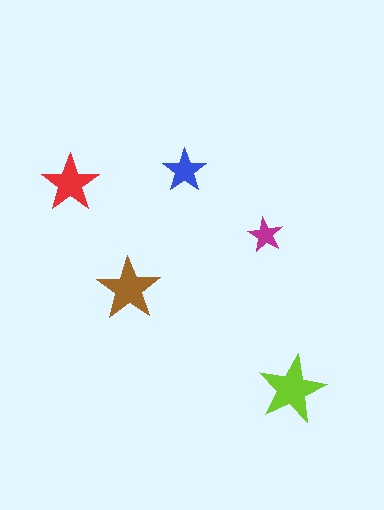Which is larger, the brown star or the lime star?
The lime one.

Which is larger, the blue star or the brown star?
The brown one.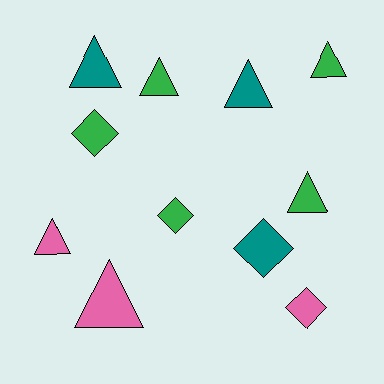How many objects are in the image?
There are 11 objects.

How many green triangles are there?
There are 3 green triangles.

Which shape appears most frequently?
Triangle, with 7 objects.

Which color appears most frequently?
Green, with 5 objects.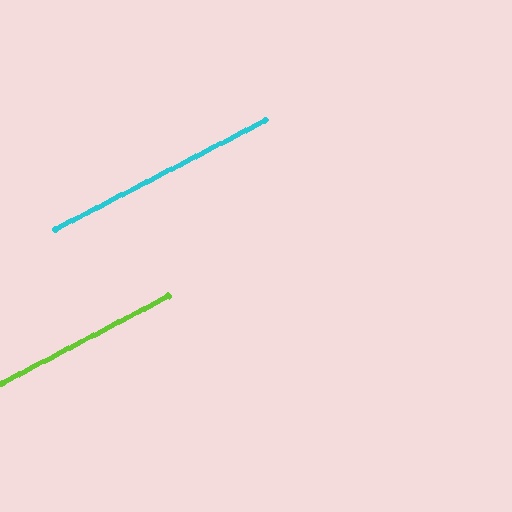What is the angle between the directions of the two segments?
Approximately 0 degrees.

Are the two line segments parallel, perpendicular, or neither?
Parallel — their directions differ by only 0.3°.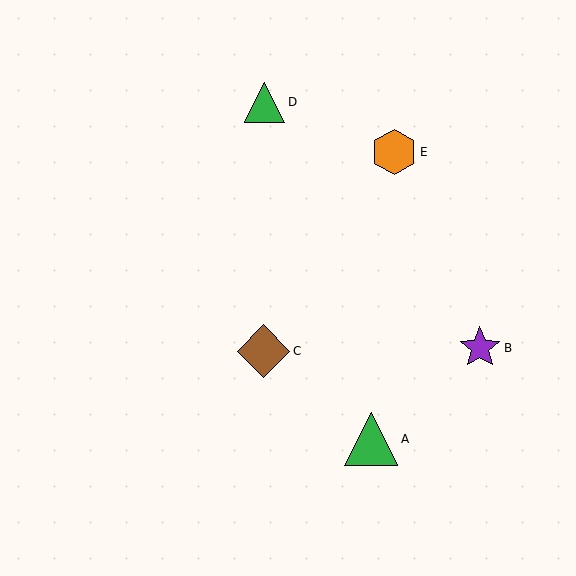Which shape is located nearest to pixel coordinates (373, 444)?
The green triangle (labeled A) at (371, 439) is nearest to that location.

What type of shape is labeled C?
Shape C is a brown diamond.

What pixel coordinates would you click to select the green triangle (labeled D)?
Click at (265, 102) to select the green triangle D.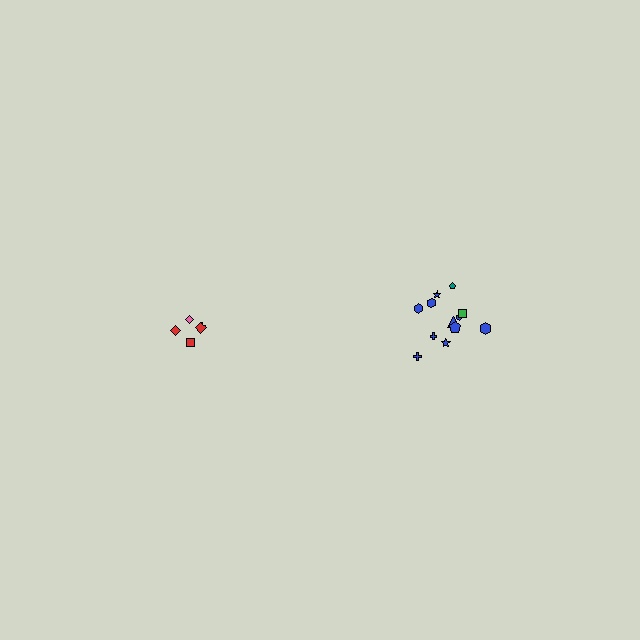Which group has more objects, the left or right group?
The right group.